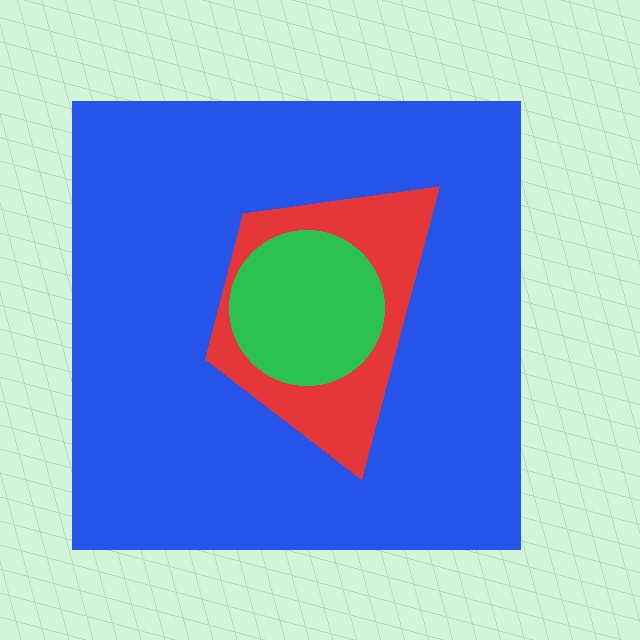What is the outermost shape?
The blue square.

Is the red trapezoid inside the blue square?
Yes.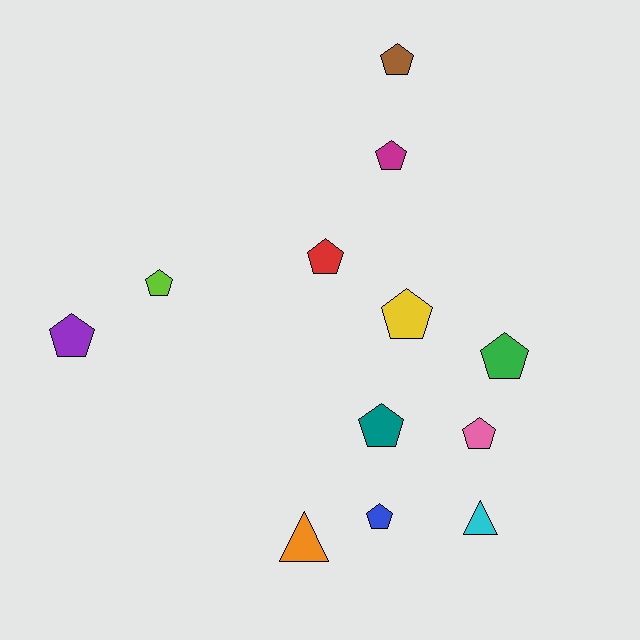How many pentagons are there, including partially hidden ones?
There are 10 pentagons.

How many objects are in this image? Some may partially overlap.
There are 12 objects.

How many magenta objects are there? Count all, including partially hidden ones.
There is 1 magenta object.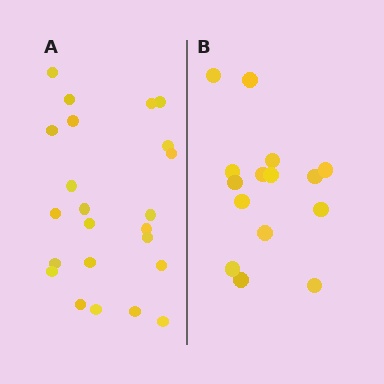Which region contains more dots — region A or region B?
Region A (the left region) has more dots.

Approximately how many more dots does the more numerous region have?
Region A has roughly 8 or so more dots than region B.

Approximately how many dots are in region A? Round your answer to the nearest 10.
About 20 dots. (The exact count is 23, which rounds to 20.)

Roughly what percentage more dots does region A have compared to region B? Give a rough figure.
About 55% more.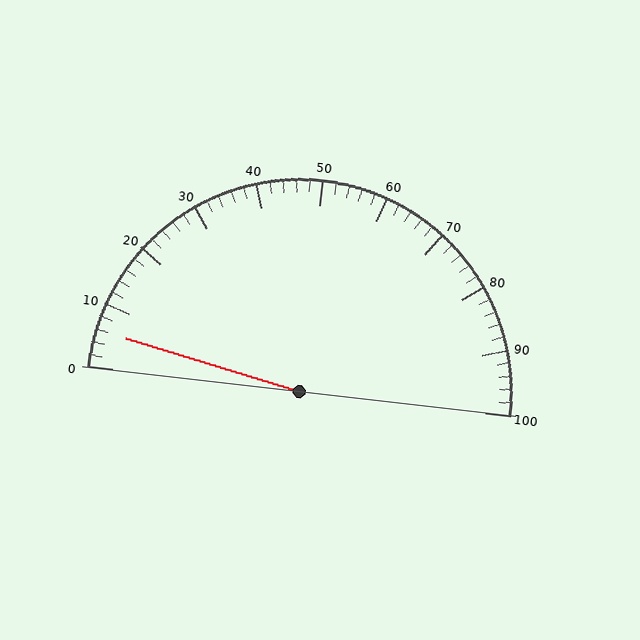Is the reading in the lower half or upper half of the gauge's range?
The reading is in the lower half of the range (0 to 100).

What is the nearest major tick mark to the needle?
The nearest major tick mark is 10.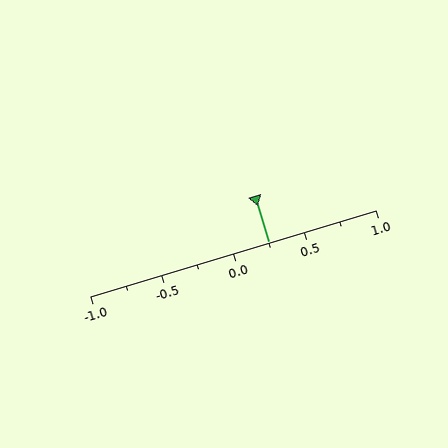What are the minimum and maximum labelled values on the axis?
The axis runs from -1.0 to 1.0.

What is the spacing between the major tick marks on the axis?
The major ticks are spaced 0.5 apart.